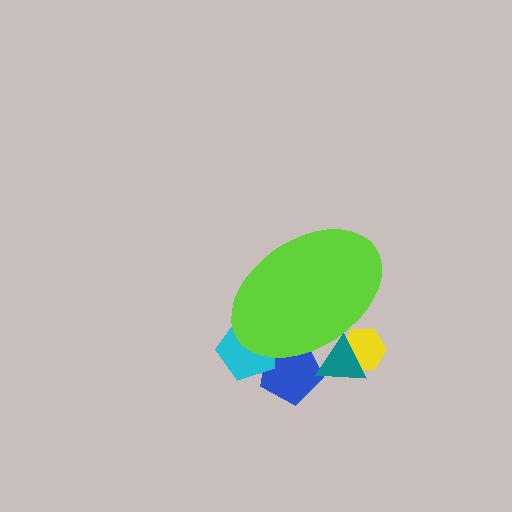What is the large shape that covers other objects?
A lime ellipse.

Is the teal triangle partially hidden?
Yes, the teal triangle is partially hidden behind the lime ellipse.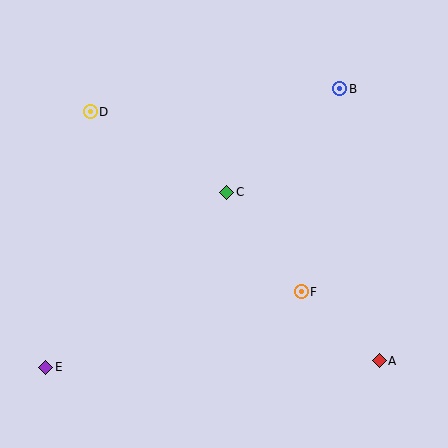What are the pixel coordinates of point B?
Point B is at (340, 89).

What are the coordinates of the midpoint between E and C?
The midpoint between E and C is at (136, 280).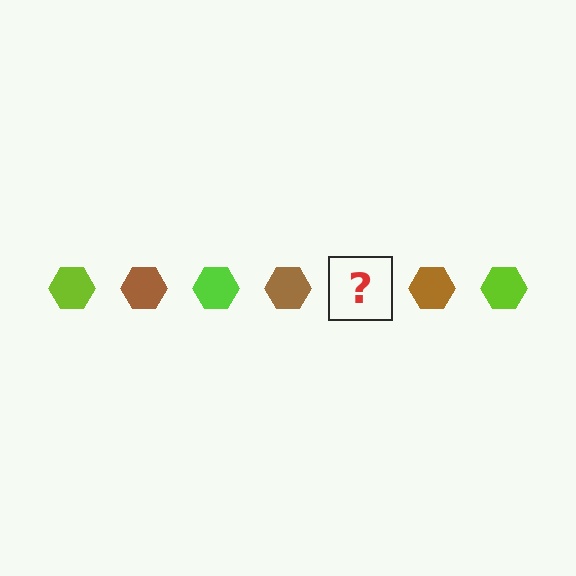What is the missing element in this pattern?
The missing element is a lime hexagon.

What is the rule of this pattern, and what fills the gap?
The rule is that the pattern cycles through lime, brown hexagons. The gap should be filled with a lime hexagon.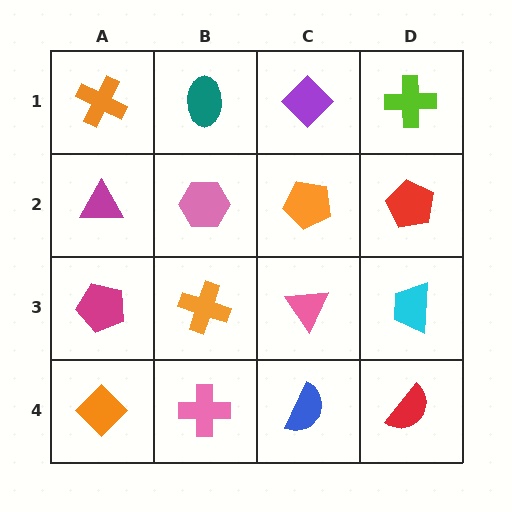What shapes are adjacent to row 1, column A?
A magenta triangle (row 2, column A), a teal ellipse (row 1, column B).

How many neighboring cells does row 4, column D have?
2.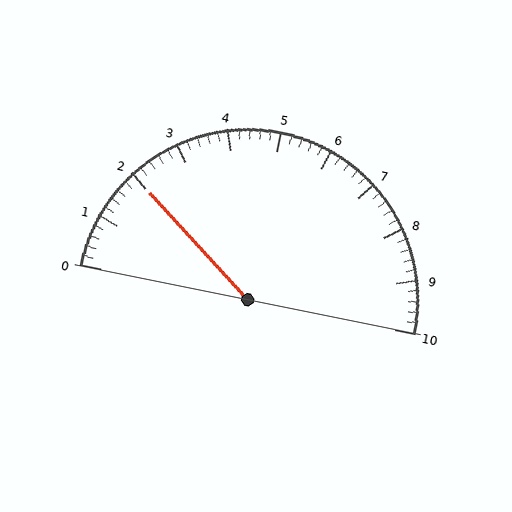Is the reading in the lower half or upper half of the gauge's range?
The reading is in the lower half of the range (0 to 10).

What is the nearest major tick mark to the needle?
The nearest major tick mark is 2.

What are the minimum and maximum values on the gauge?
The gauge ranges from 0 to 10.